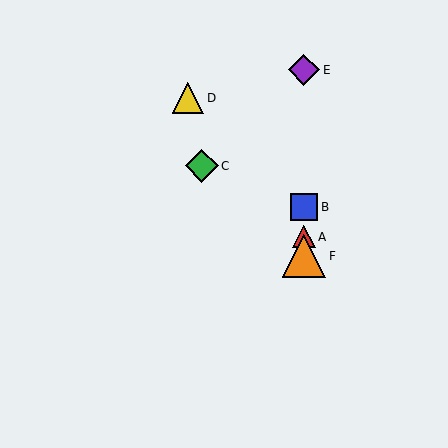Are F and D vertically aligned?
No, F is at x≈304 and D is at x≈188.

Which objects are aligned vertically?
Objects A, B, E, F are aligned vertically.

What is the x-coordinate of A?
Object A is at x≈304.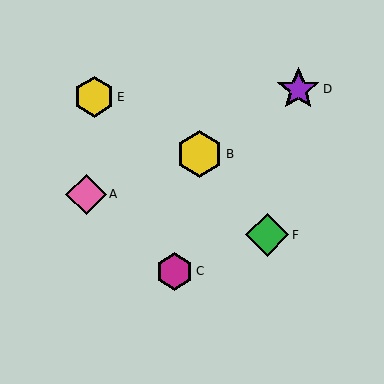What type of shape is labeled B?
Shape B is a yellow hexagon.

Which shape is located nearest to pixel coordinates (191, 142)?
The yellow hexagon (labeled B) at (199, 154) is nearest to that location.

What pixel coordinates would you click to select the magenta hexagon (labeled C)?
Click at (175, 271) to select the magenta hexagon C.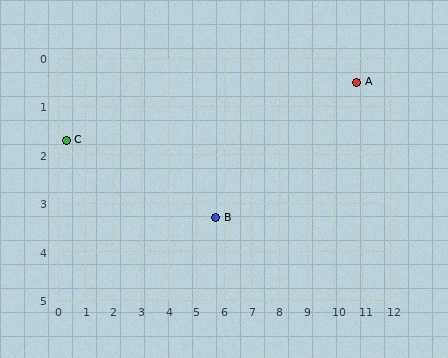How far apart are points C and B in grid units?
Points C and B are about 5.6 grid units apart.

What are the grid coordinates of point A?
Point A is at approximately (10.8, 0.5).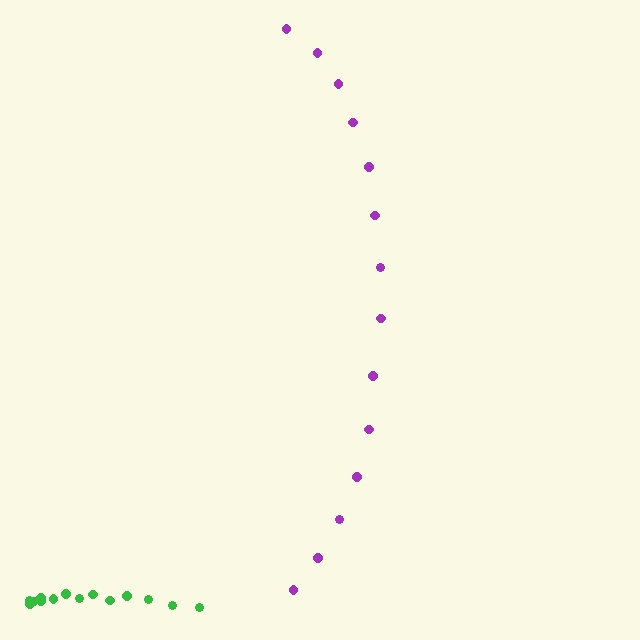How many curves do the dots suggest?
There are 2 distinct paths.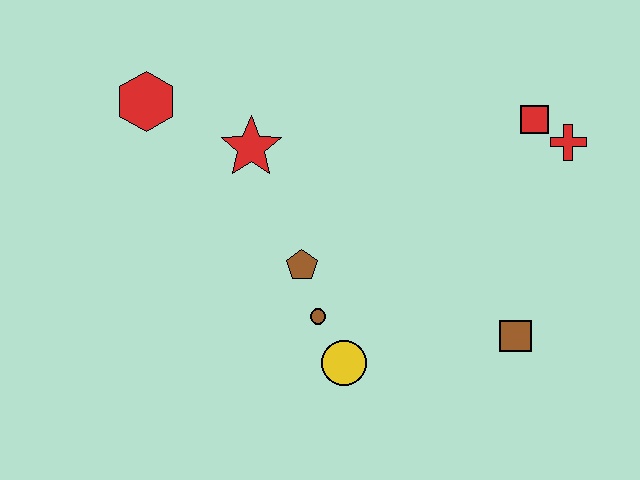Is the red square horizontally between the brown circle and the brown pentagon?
No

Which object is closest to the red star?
The red hexagon is closest to the red star.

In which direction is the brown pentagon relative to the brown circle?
The brown pentagon is above the brown circle.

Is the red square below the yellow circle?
No